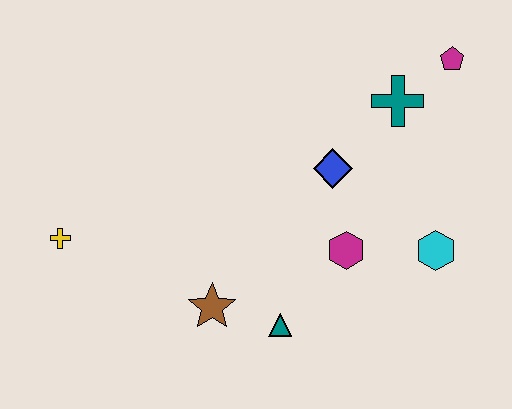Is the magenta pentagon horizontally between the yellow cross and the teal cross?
No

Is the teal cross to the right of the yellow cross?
Yes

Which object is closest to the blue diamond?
The magenta hexagon is closest to the blue diamond.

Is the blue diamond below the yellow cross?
No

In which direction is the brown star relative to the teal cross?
The brown star is below the teal cross.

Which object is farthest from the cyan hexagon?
The yellow cross is farthest from the cyan hexagon.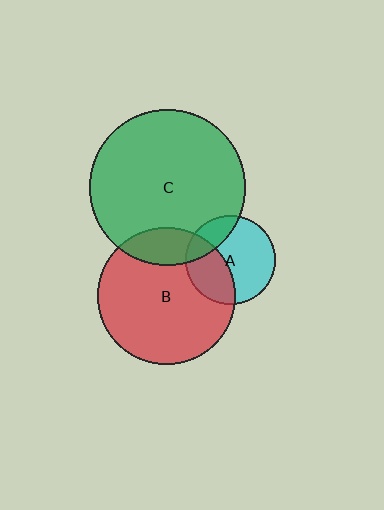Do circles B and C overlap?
Yes.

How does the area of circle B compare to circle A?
Approximately 2.3 times.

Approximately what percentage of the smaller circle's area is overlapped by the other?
Approximately 15%.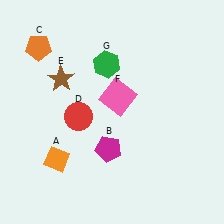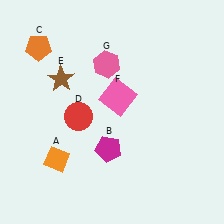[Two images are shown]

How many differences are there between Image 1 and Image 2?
There is 1 difference between the two images.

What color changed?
The hexagon (G) changed from green in Image 1 to pink in Image 2.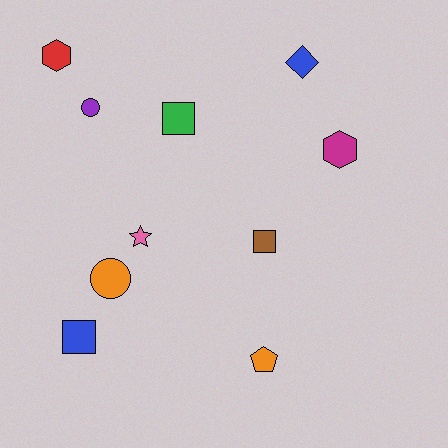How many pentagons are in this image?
There is 1 pentagon.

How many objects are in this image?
There are 10 objects.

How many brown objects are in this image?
There is 1 brown object.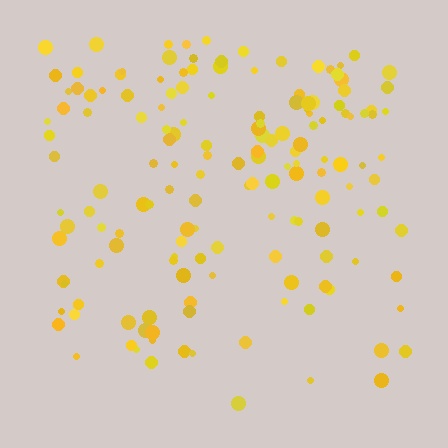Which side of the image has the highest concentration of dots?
The top.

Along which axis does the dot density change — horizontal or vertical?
Vertical.